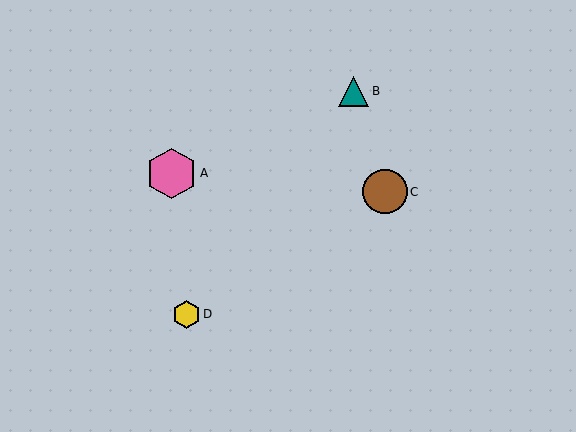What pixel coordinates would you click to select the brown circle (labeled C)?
Click at (385, 192) to select the brown circle C.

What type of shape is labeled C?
Shape C is a brown circle.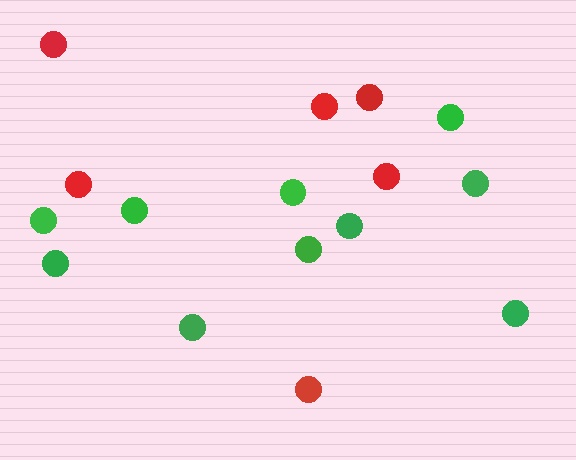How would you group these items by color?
There are 2 groups: one group of red circles (6) and one group of green circles (10).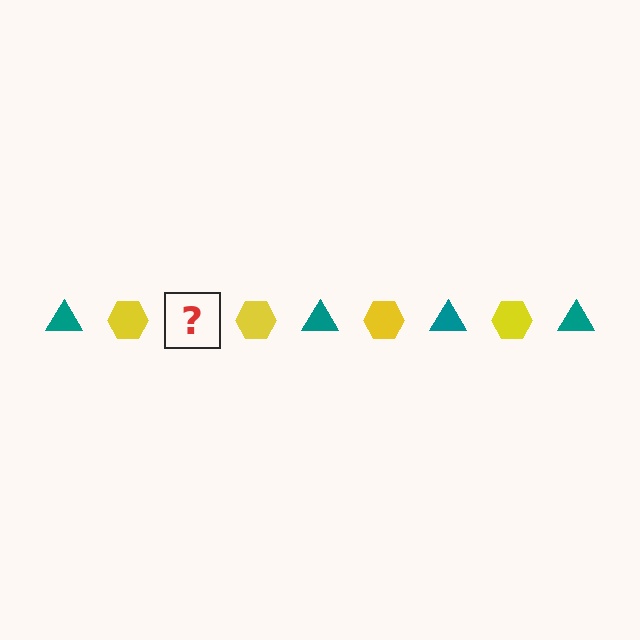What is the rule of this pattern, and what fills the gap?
The rule is that the pattern alternates between teal triangle and yellow hexagon. The gap should be filled with a teal triangle.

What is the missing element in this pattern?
The missing element is a teal triangle.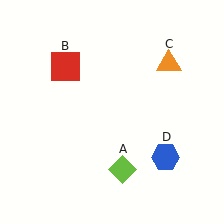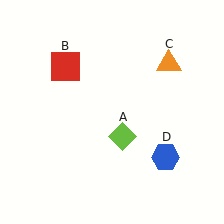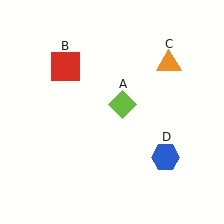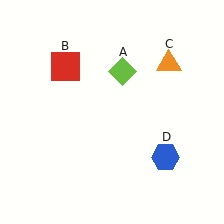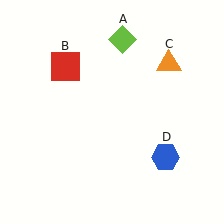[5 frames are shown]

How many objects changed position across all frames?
1 object changed position: lime diamond (object A).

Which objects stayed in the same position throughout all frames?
Red square (object B) and orange triangle (object C) and blue hexagon (object D) remained stationary.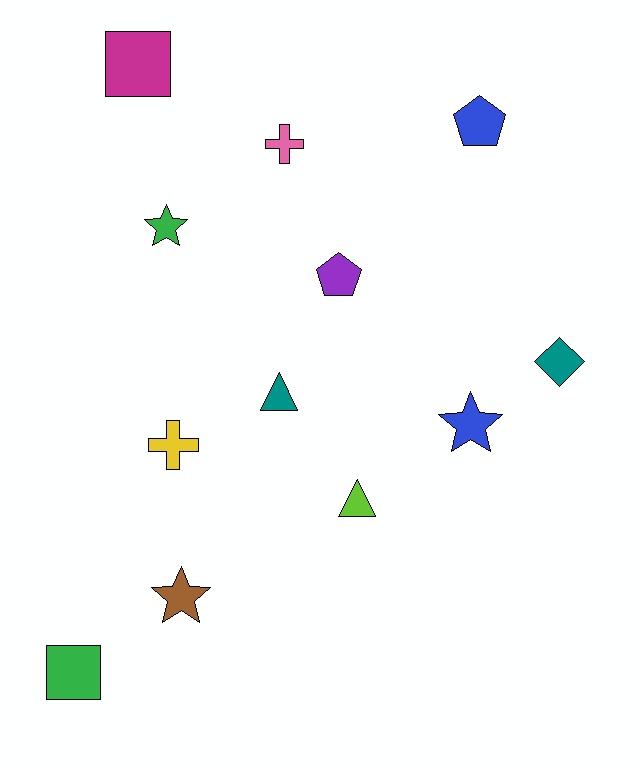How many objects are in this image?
There are 12 objects.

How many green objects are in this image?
There are 2 green objects.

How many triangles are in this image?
There are 2 triangles.